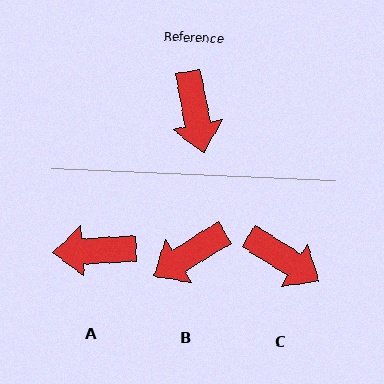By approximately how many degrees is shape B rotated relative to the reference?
Approximately 70 degrees clockwise.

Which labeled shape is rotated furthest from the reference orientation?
A, about 98 degrees away.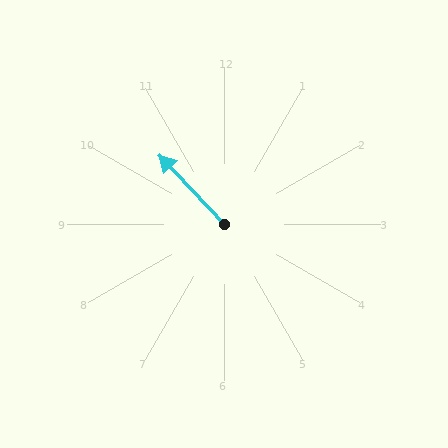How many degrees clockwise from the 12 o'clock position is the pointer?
Approximately 317 degrees.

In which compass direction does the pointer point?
Northwest.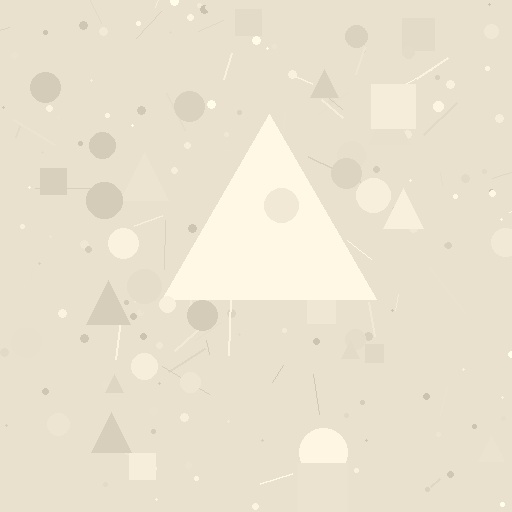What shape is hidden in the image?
A triangle is hidden in the image.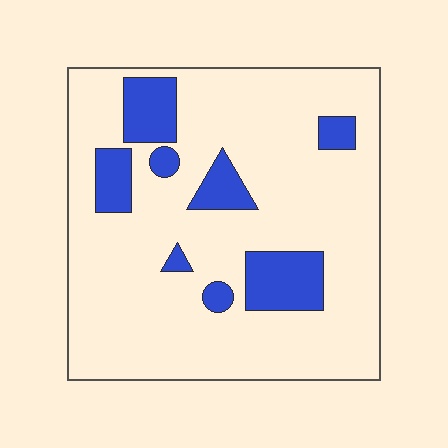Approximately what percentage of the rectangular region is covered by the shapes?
Approximately 15%.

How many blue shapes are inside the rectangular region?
8.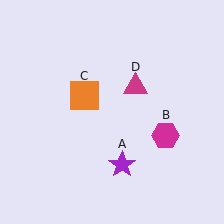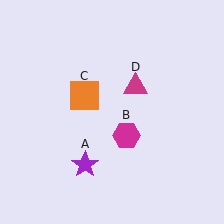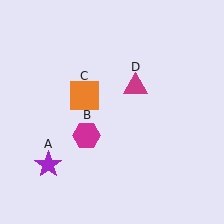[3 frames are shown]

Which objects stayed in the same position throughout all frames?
Orange square (object C) and magenta triangle (object D) remained stationary.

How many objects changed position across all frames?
2 objects changed position: purple star (object A), magenta hexagon (object B).